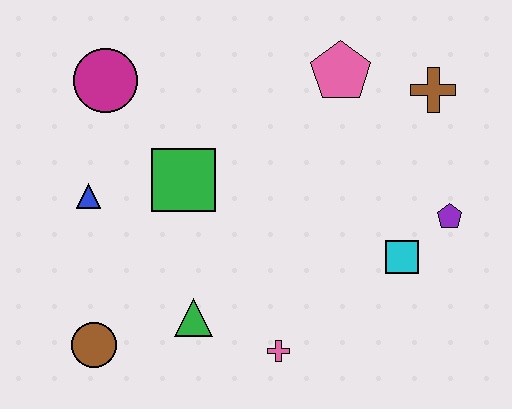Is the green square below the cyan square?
No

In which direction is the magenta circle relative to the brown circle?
The magenta circle is above the brown circle.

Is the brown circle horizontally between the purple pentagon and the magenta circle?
No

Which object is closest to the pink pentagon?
The brown cross is closest to the pink pentagon.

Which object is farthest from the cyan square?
The magenta circle is farthest from the cyan square.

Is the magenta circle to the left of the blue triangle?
No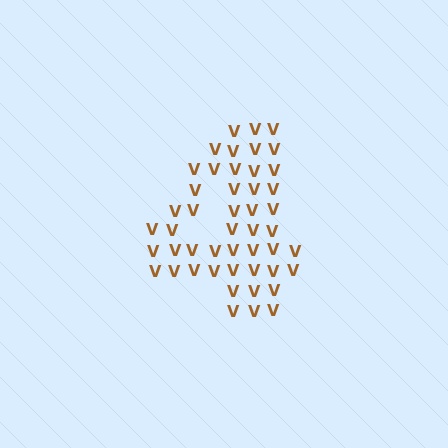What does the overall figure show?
The overall figure shows the digit 4.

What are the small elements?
The small elements are letter V's.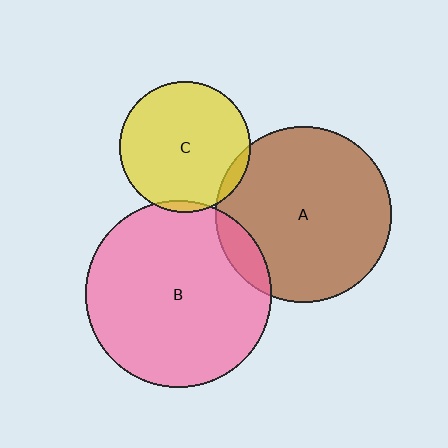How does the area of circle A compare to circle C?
Approximately 1.8 times.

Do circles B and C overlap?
Yes.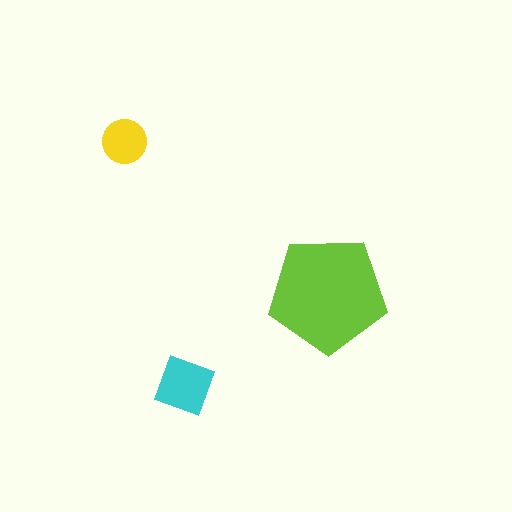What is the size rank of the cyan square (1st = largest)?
2nd.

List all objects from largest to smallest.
The lime pentagon, the cyan square, the yellow circle.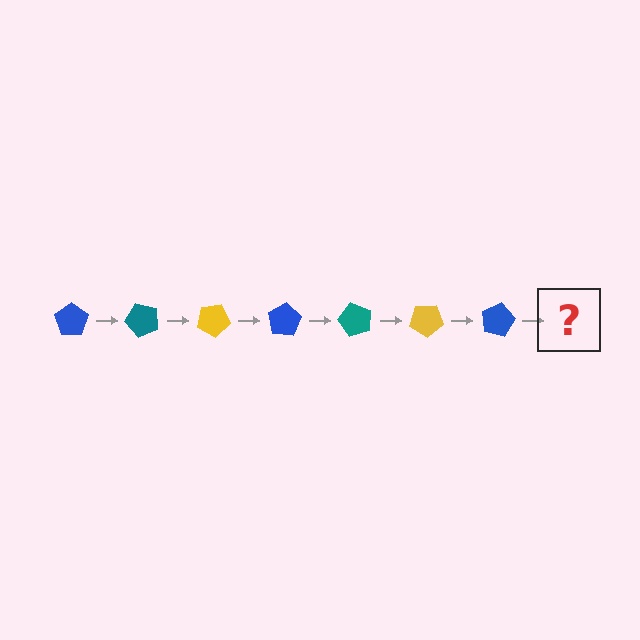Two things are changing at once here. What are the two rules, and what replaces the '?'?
The two rules are that it rotates 50 degrees each step and the color cycles through blue, teal, and yellow. The '?' should be a teal pentagon, rotated 350 degrees from the start.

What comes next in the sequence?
The next element should be a teal pentagon, rotated 350 degrees from the start.